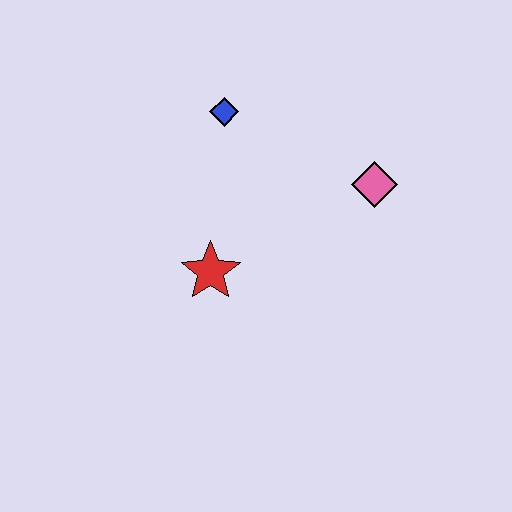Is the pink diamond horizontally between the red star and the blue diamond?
No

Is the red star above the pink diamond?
No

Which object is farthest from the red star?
The pink diamond is farthest from the red star.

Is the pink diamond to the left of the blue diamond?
No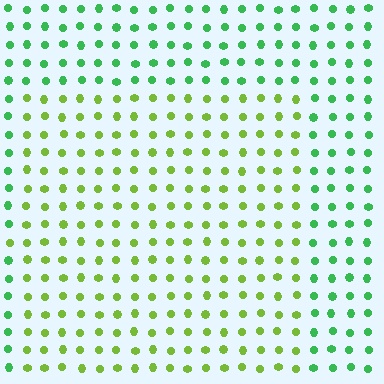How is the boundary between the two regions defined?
The boundary is defined purely by a slight shift in hue (about 41 degrees). Spacing, size, and orientation are identical on both sides.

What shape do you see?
I see a rectangle.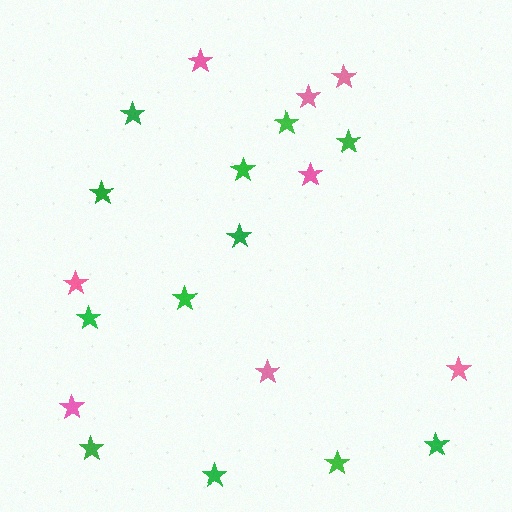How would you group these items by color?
There are 2 groups: one group of green stars (12) and one group of pink stars (8).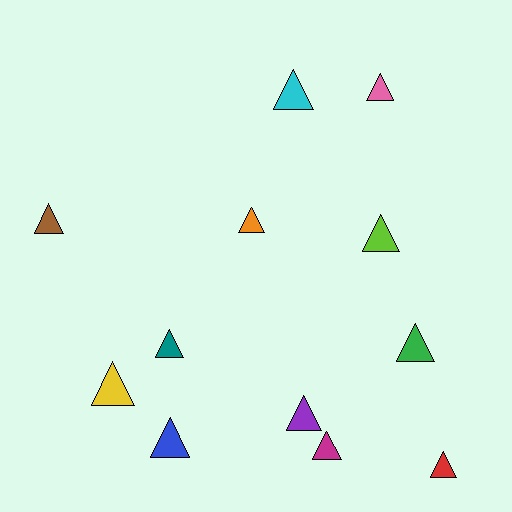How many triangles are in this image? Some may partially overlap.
There are 12 triangles.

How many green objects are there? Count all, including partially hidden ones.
There is 1 green object.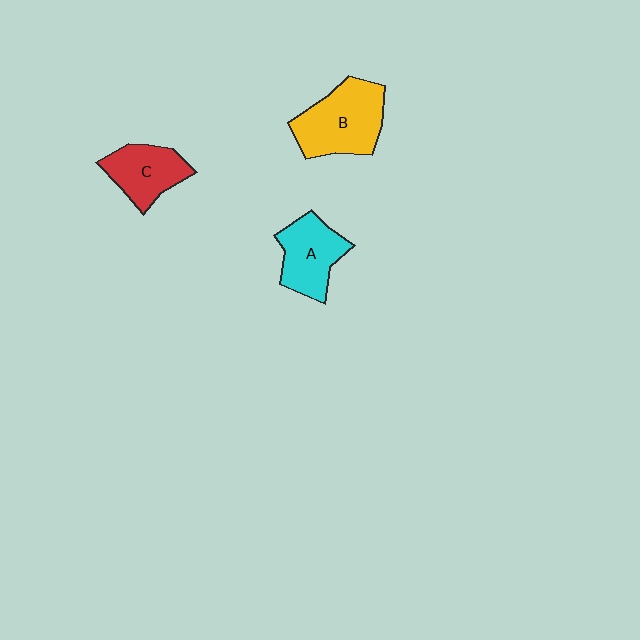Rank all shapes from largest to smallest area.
From largest to smallest: B (yellow), A (cyan), C (red).